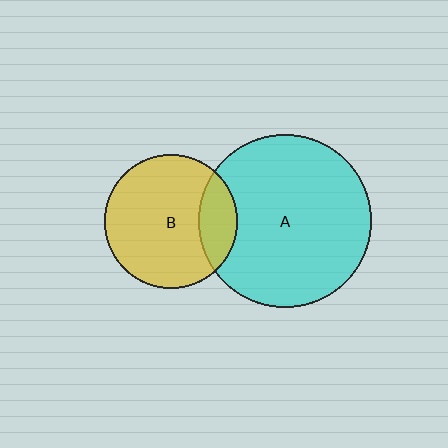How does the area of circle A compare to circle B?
Approximately 1.7 times.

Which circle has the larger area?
Circle A (cyan).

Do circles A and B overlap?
Yes.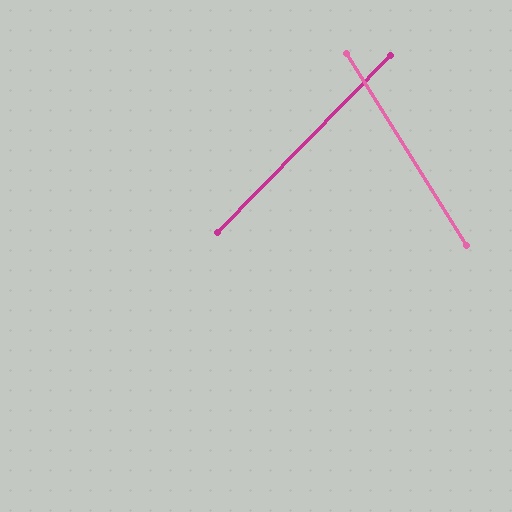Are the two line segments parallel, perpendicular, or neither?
Neither parallel nor perpendicular — they differ by about 76°.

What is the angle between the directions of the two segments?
Approximately 76 degrees.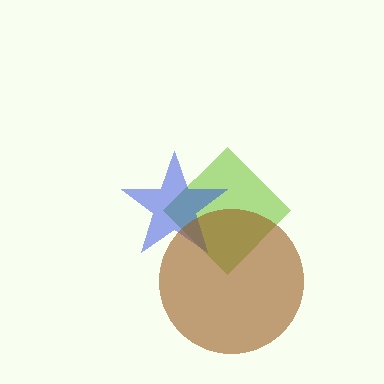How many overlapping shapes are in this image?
There are 3 overlapping shapes in the image.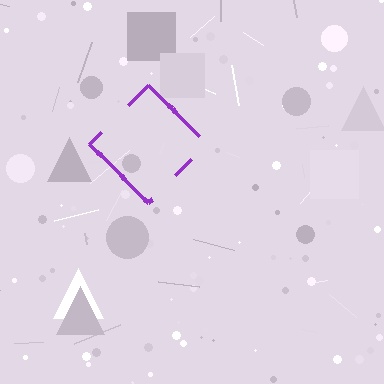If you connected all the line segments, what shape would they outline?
They would outline a diamond.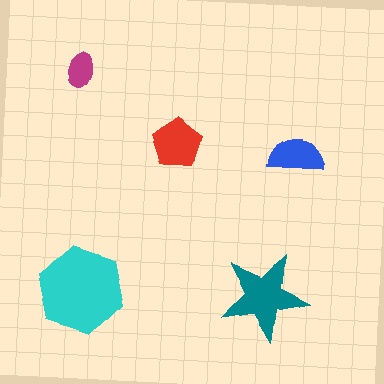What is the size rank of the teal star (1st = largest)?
2nd.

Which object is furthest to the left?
The magenta ellipse is leftmost.